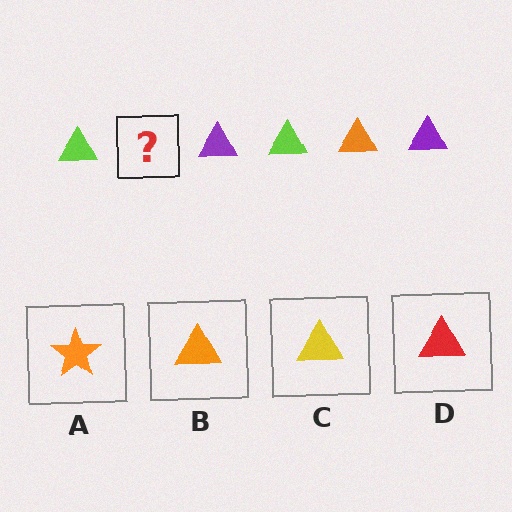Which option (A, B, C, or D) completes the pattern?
B.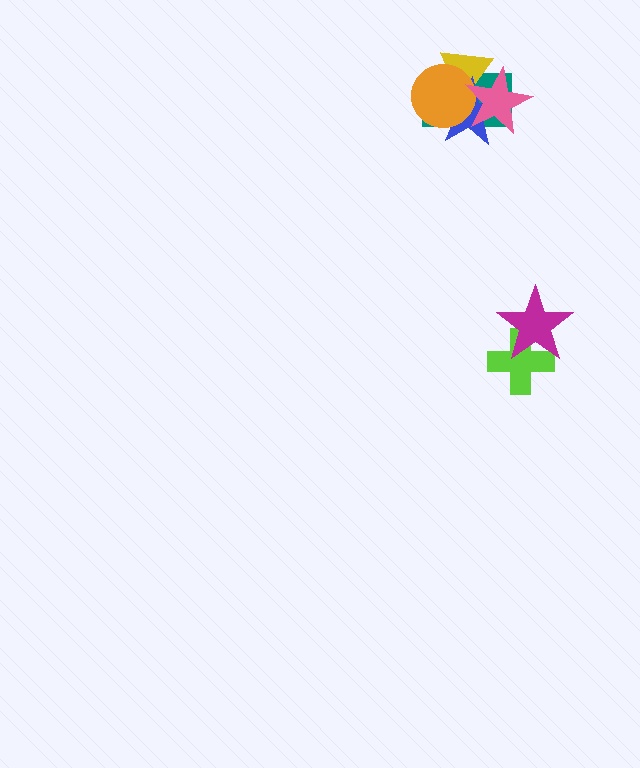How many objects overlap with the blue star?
4 objects overlap with the blue star.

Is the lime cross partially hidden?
Yes, it is partially covered by another shape.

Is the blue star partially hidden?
Yes, it is partially covered by another shape.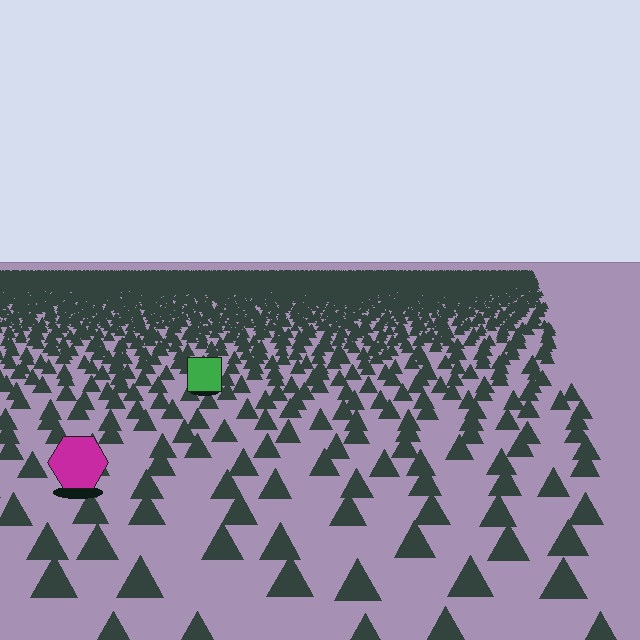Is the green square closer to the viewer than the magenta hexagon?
No. The magenta hexagon is closer — you can tell from the texture gradient: the ground texture is coarser near it.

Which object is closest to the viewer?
The magenta hexagon is closest. The texture marks near it are larger and more spread out.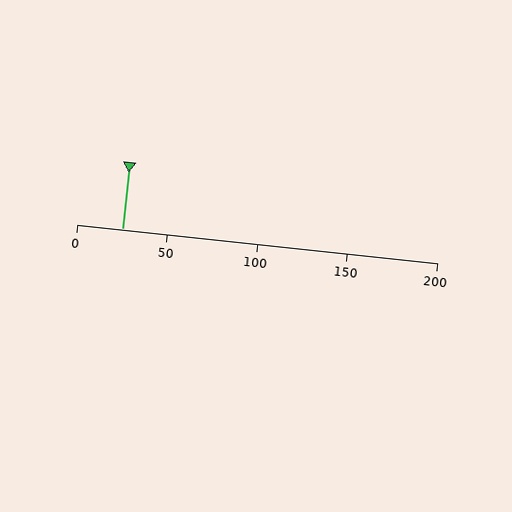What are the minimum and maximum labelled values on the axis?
The axis runs from 0 to 200.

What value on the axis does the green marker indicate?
The marker indicates approximately 25.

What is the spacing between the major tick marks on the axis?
The major ticks are spaced 50 apart.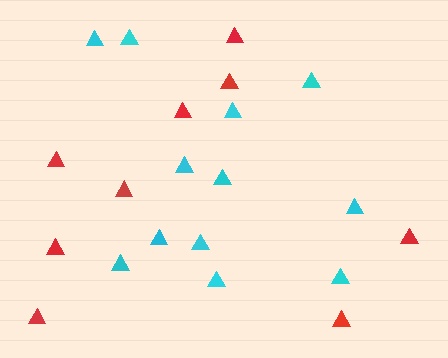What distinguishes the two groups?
There are 2 groups: one group of red triangles (9) and one group of cyan triangles (12).